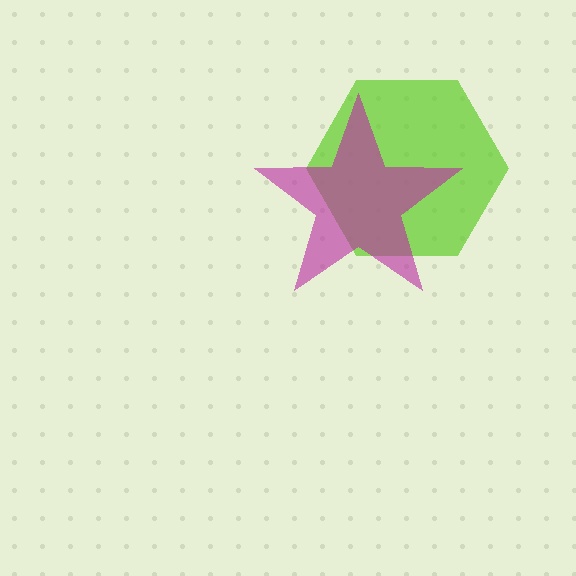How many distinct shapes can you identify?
There are 2 distinct shapes: a lime hexagon, a magenta star.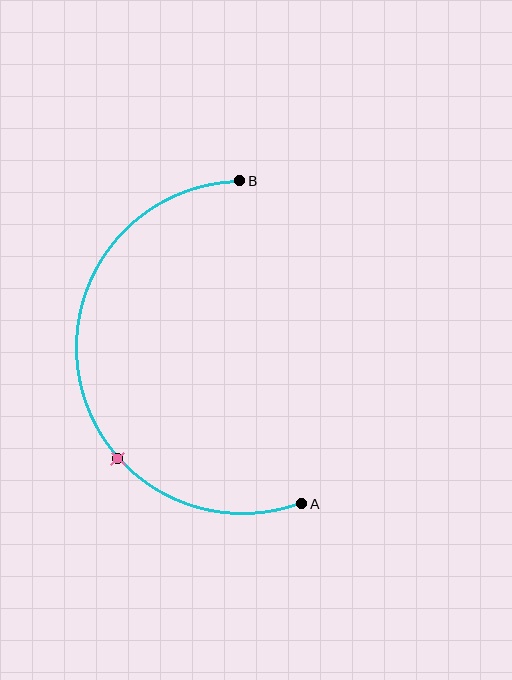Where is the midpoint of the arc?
The arc midpoint is the point on the curve farthest from the straight line joining A and B. It sits to the left of that line.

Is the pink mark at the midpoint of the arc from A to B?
No. The pink mark lies on the arc but is closer to endpoint A. The arc midpoint would be at the point on the curve equidistant along the arc from both A and B.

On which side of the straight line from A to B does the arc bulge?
The arc bulges to the left of the straight line connecting A and B.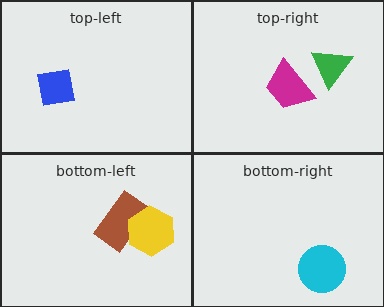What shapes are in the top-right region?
The magenta trapezoid, the green triangle.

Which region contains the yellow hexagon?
The bottom-left region.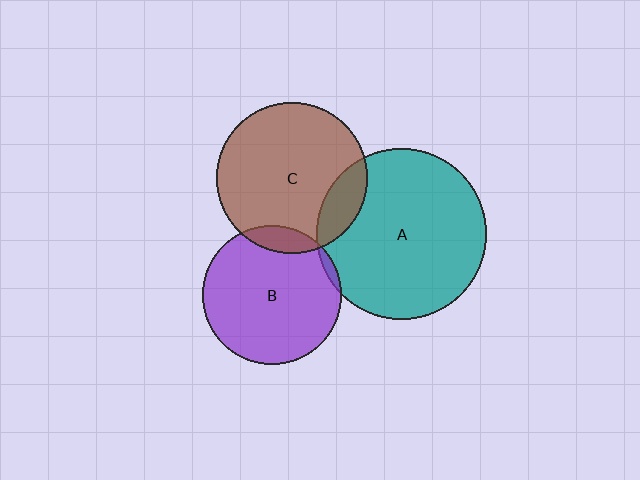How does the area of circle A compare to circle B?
Approximately 1.5 times.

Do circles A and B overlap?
Yes.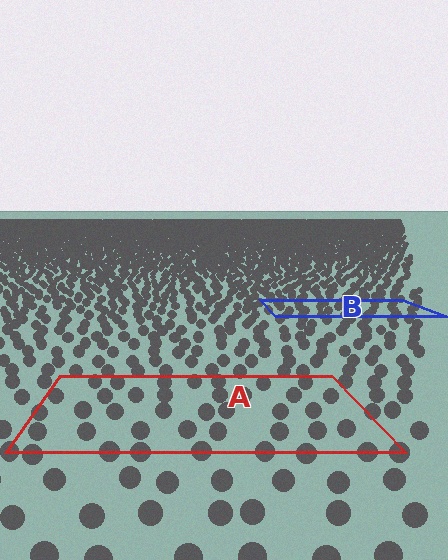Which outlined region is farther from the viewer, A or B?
Region B is farther from the viewer — the texture elements inside it appear smaller and more densely packed.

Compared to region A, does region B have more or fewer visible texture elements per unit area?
Region B has more texture elements per unit area — they are packed more densely because it is farther away.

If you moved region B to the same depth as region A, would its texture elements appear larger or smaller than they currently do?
They would appear larger. At a closer depth, the same texture elements are projected at a bigger on-screen size.